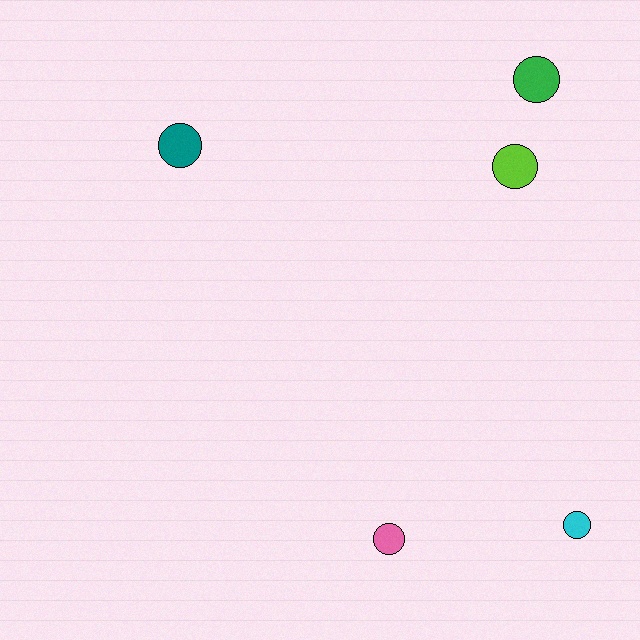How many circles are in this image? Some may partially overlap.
There are 5 circles.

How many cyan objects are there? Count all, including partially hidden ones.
There is 1 cyan object.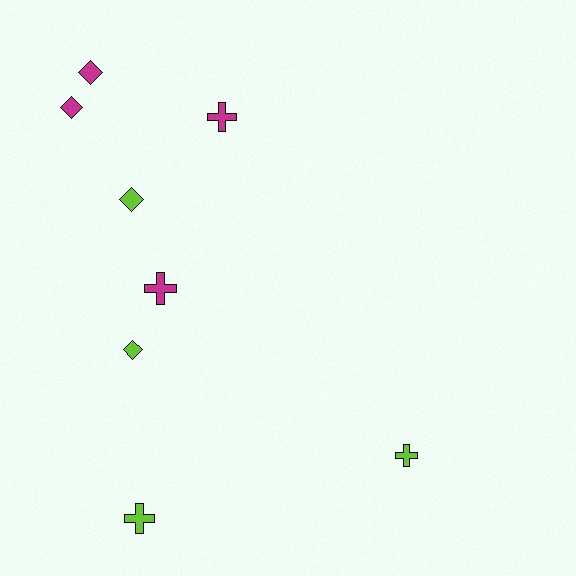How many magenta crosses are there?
There are 2 magenta crosses.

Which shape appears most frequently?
Diamond, with 4 objects.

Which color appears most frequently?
Lime, with 4 objects.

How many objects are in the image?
There are 8 objects.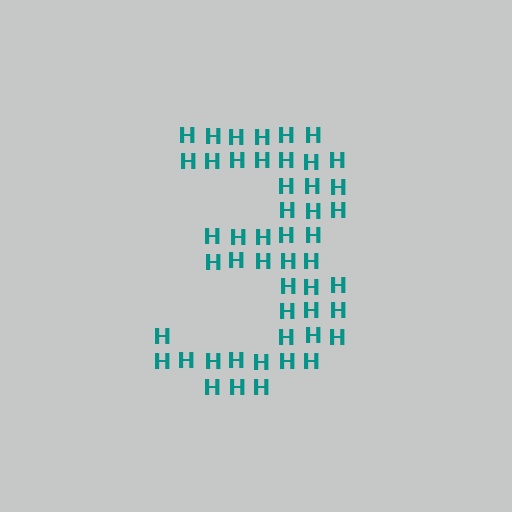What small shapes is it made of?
It is made of small letter H's.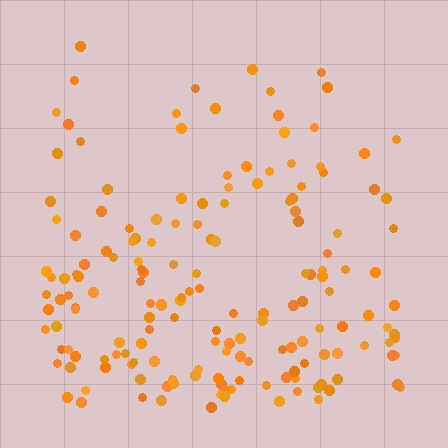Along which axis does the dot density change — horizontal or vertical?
Vertical.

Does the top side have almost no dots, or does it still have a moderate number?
Still a moderate number, just noticeably fewer than the bottom.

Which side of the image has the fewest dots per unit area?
The top.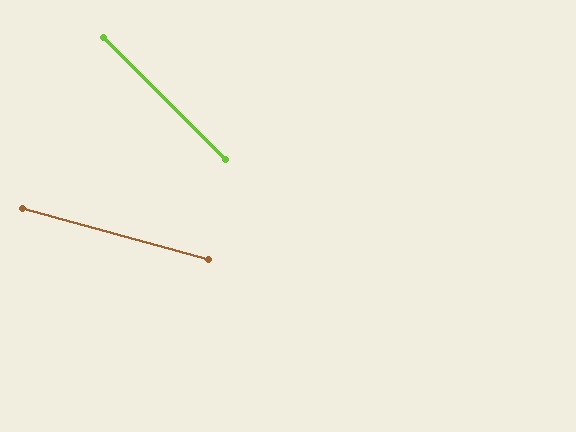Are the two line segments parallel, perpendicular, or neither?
Neither parallel nor perpendicular — they differ by about 30°.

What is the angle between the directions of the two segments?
Approximately 30 degrees.